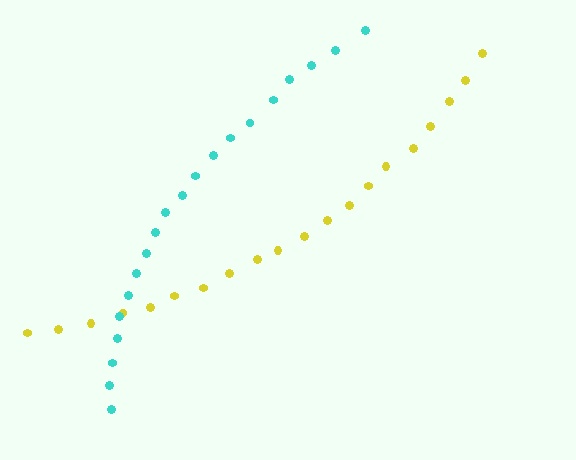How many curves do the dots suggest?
There are 2 distinct paths.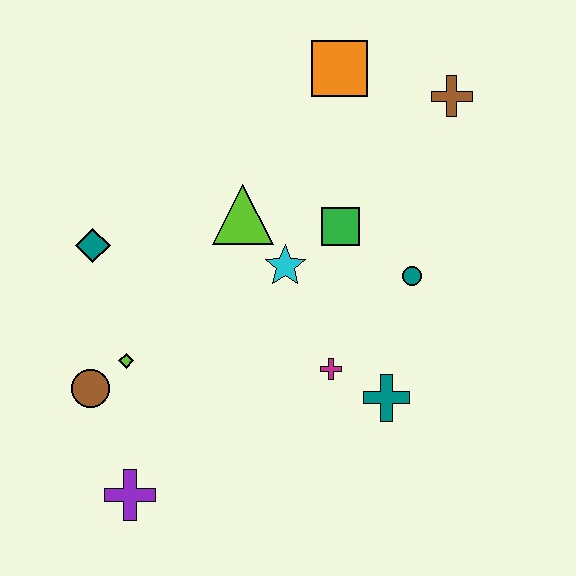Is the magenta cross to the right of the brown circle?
Yes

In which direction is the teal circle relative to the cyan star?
The teal circle is to the right of the cyan star.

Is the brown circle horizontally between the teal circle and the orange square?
No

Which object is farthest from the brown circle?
The brown cross is farthest from the brown circle.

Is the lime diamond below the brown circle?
No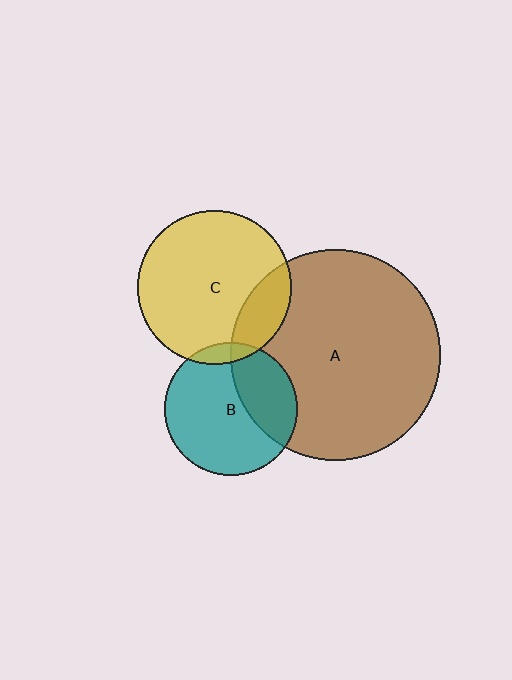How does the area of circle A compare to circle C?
Approximately 1.9 times.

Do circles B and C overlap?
Yes.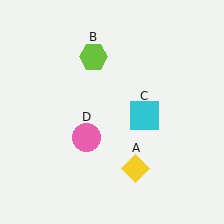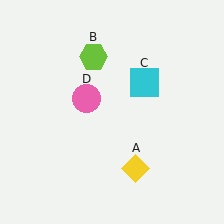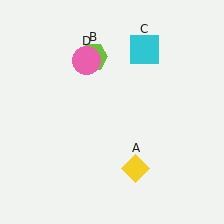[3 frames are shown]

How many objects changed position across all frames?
2 objects changed position: cyan square (object C), pink circle (object D).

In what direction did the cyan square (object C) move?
The cyan square (object C) moved up.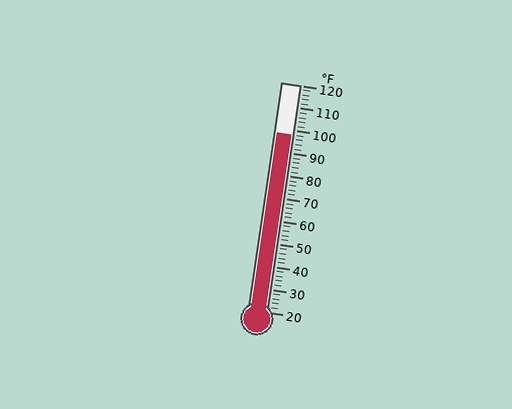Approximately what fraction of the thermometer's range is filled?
The thermometer is filled to approximately 80% of its range.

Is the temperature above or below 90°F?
The temperature is above 90°F.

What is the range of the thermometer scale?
The thermometer scale ranges from 20°F to 120°F.